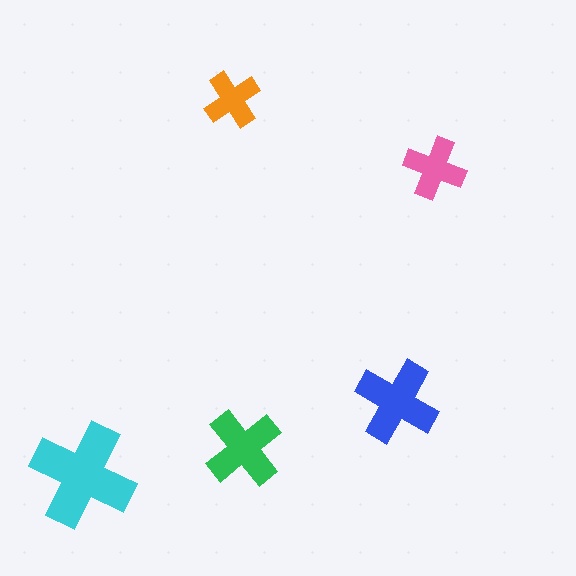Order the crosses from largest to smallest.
the cyan one, the blue one, the green one, the pink one, the orange one.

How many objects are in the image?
There are 5 objects in the image.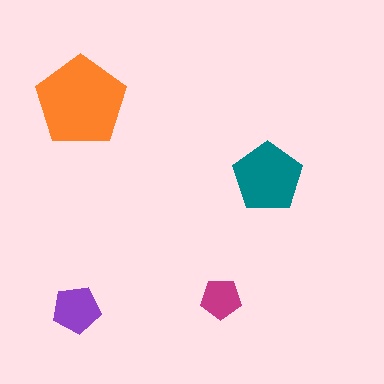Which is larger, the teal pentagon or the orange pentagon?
The orange one.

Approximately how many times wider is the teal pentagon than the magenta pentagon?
About 1.5 times wider.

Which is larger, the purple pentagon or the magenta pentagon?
The purple one.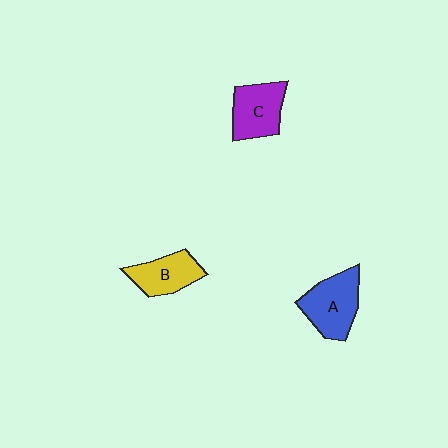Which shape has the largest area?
Shape A (blue).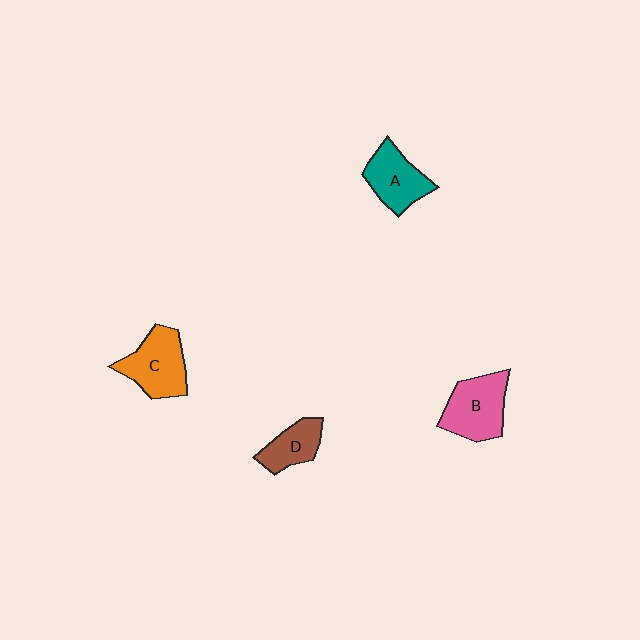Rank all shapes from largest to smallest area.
From largest to smallest: B (pink), C (orange), A (teal), D (brown).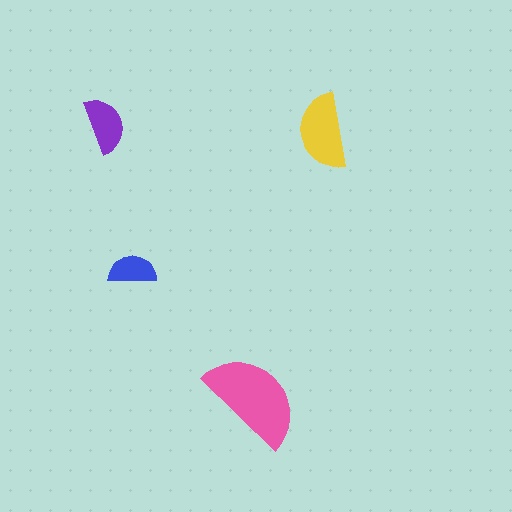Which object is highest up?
The purple semicircle is topmost.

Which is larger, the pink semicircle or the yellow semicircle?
The pink one.